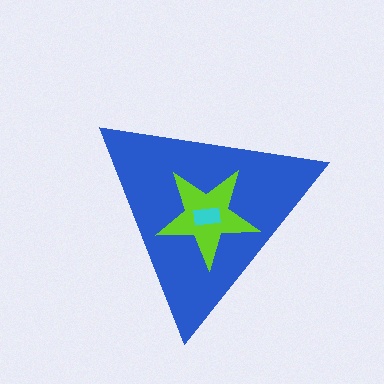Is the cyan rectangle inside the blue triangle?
Yes.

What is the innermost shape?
The cyan rectangle.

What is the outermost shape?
The blue triangle.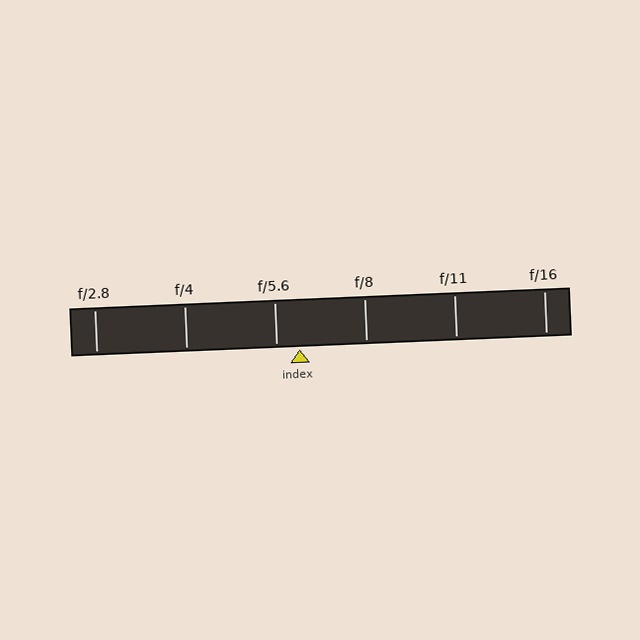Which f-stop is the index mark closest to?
The index mark is closest to f/5.6.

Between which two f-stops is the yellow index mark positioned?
The index mark is between f/5.6 and f/8.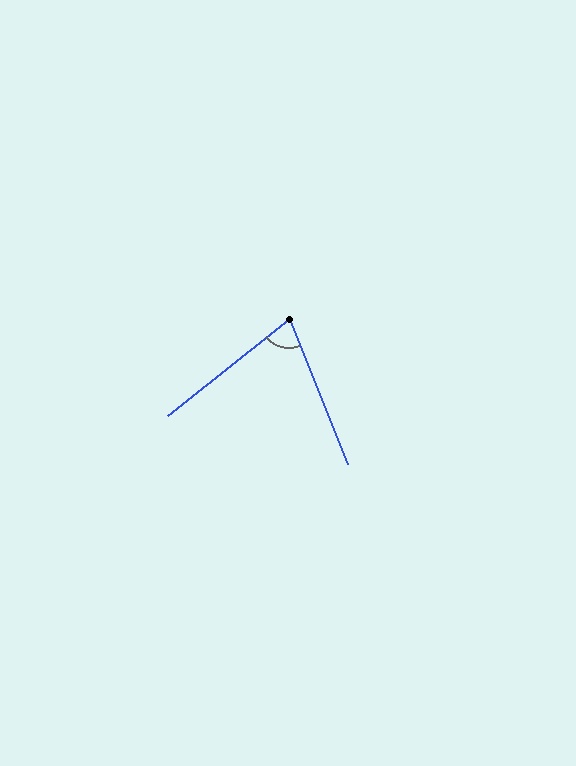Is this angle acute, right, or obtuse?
It is acute.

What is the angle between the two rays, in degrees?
Approximately 73 degrees.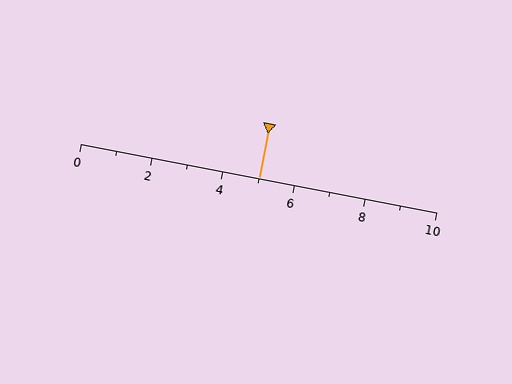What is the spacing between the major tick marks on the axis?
The major ticks are spaced 2 apart.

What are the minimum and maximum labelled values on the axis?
The axis runs from 0 to 10.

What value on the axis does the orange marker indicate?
The marker indicates approximately 5.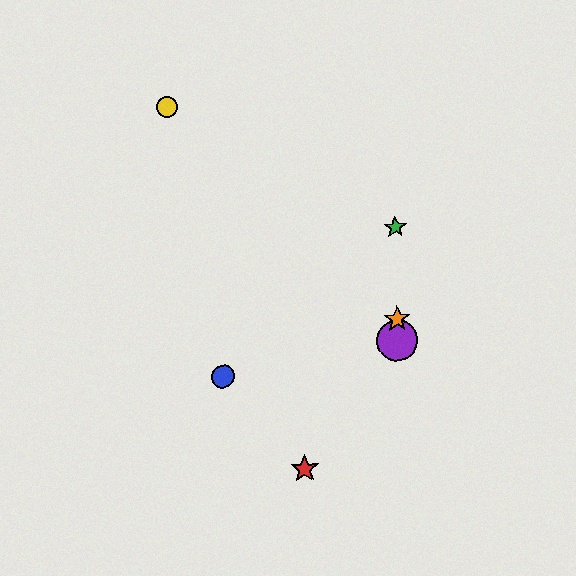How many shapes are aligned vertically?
3 shapes (the green star, the purple circle, the orange star) are aligned vertically.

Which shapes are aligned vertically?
The green star, the purple circle, the orange star are aligned vertically.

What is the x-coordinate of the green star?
The green star is at x≈395.